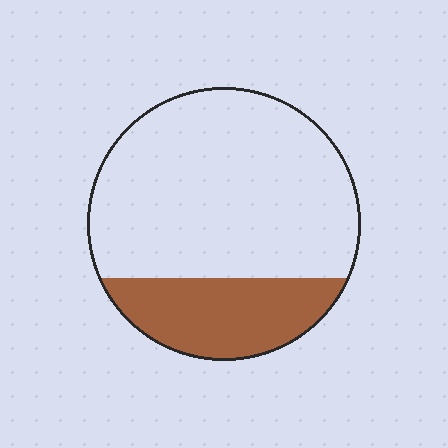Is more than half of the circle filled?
No.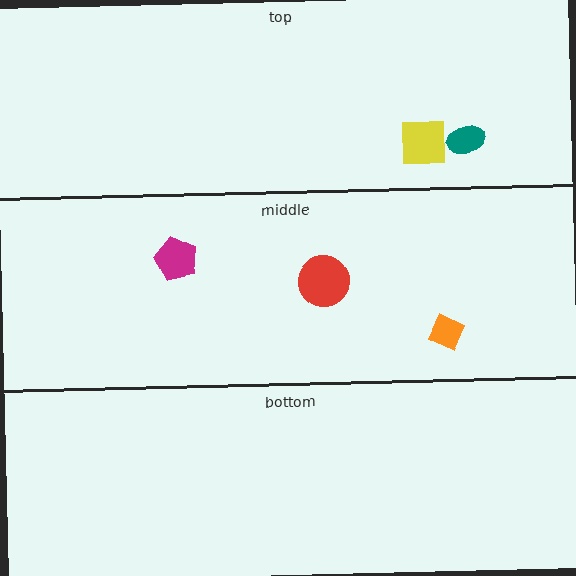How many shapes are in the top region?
2.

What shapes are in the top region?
The teal ellipse, the yellow square.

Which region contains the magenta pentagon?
The middle region.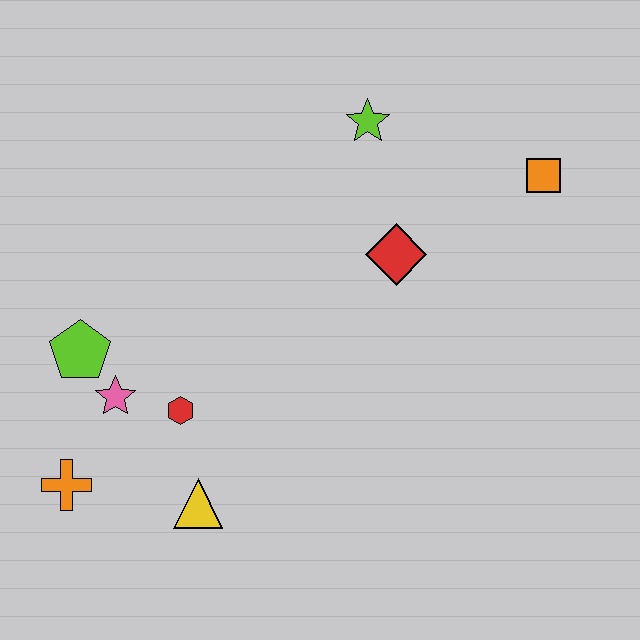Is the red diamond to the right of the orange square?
No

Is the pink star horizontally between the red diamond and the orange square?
No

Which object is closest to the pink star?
The lime pentagon is closest to the pink star.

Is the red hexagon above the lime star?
No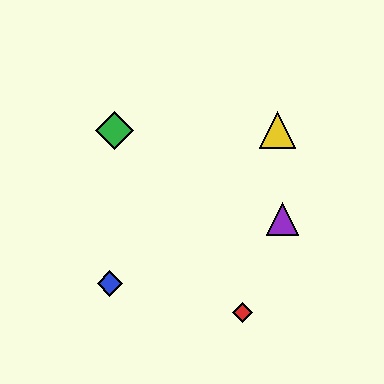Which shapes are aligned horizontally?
The green diamond, the yellow triangle are aligned horizontally.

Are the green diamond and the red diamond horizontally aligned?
No, the green diamond is at y≈130 and the red diamond is at y≈313.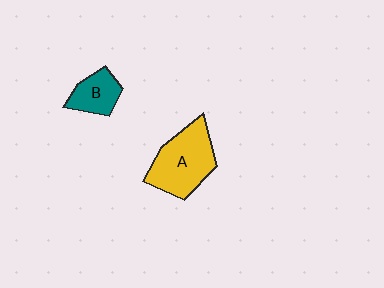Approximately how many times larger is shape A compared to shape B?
Approximately 2.0 times.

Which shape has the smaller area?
Shape B (teal).